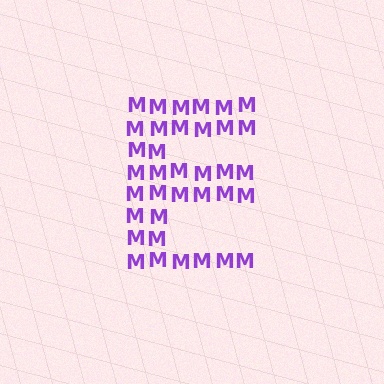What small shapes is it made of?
It is made of small letter M's.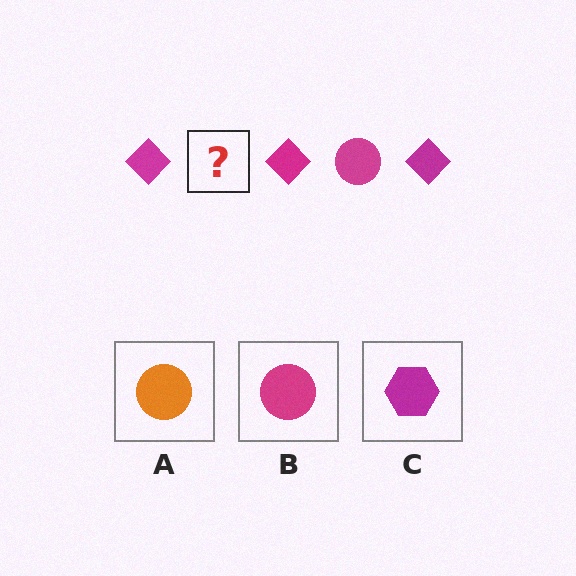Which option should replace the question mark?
Option B.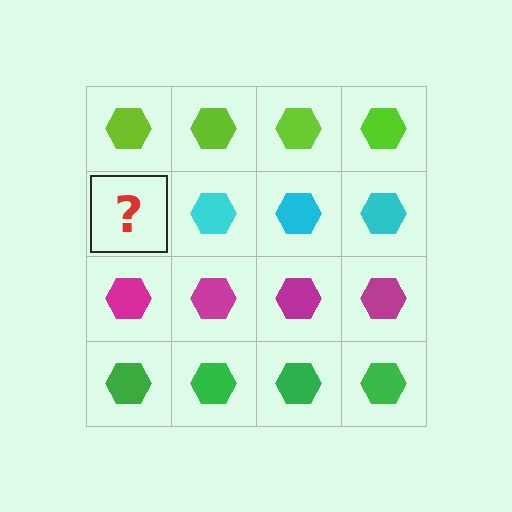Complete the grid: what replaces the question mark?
The question mark should be replaced with a cyan hexagon.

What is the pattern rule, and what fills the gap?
The rule is that each row has a consistent color. The gap should be filled with a cyan hexagon.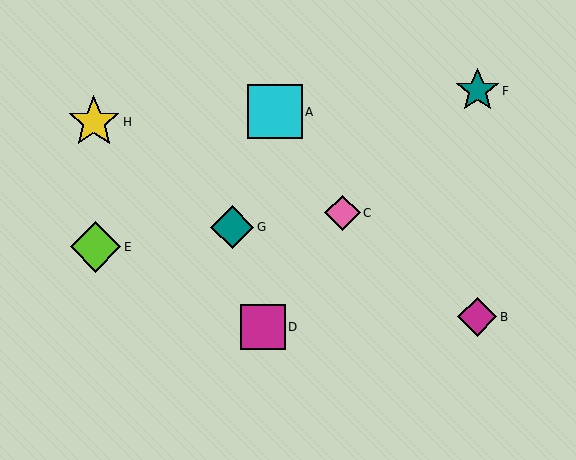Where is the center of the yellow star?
The center of the yellow star is at (94, 122).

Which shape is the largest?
The cyan square (labeled A) is the largest.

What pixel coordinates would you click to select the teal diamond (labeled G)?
Click at (232, 227) to select the teal diamond G.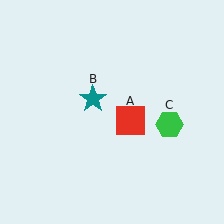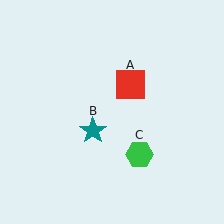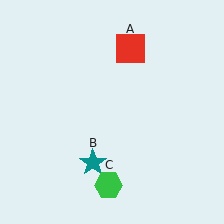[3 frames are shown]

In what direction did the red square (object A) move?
The red square (object A) moved up.